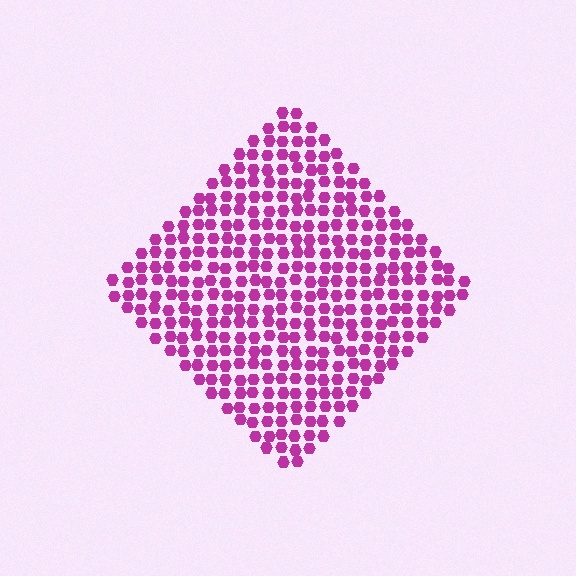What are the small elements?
The small elements are hexagons.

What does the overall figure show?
The overall figure shows a diamond.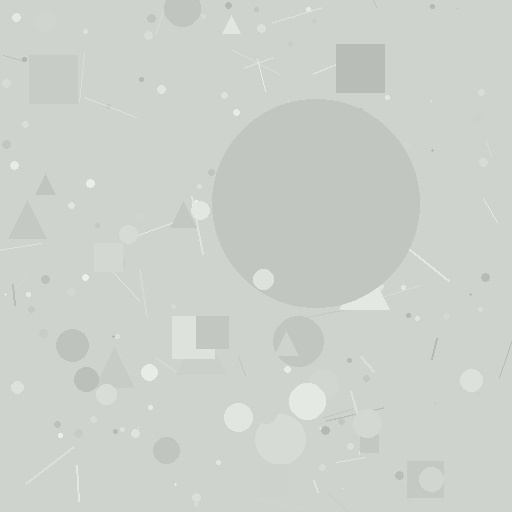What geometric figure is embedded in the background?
A circle is embedded in the background.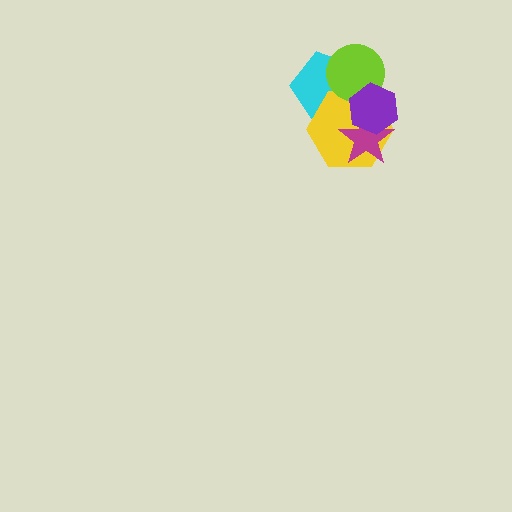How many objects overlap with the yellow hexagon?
4 objects overlap with the yellow hexagon.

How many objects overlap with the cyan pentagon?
3 objects overlap with the cyan pentagon.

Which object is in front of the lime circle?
The purple hexagon is in front of the lime circle.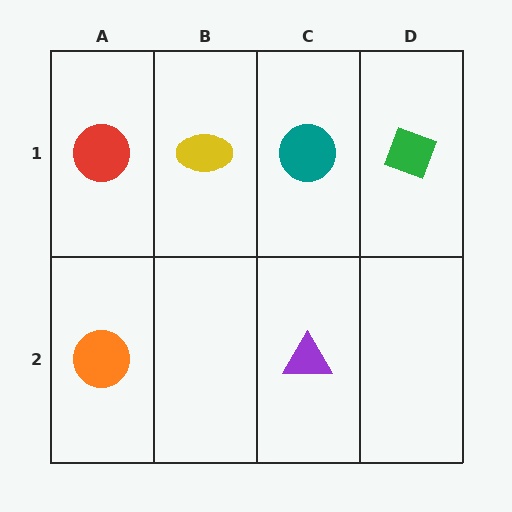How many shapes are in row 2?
2 shapes.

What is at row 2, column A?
An orange circle.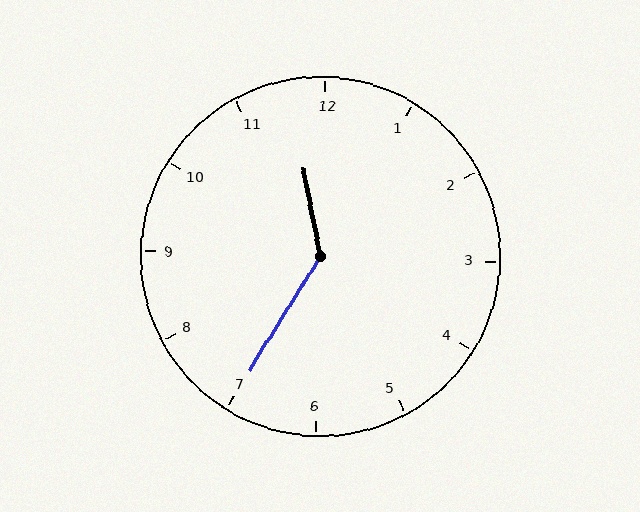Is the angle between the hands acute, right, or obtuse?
It is obtuse.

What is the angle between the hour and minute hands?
Approximately 138 degrees.